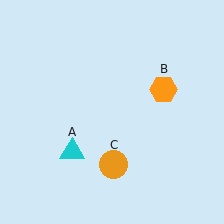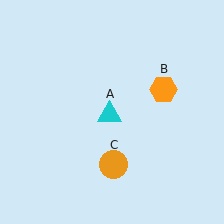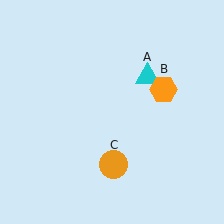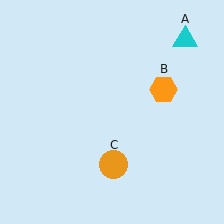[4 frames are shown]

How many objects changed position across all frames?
1 object changed position: cyan triangle (object A).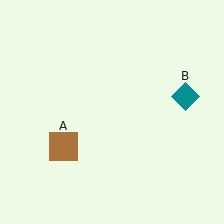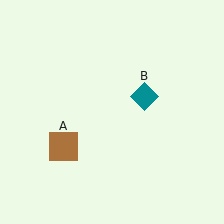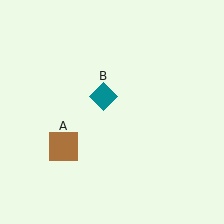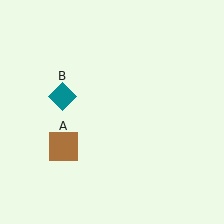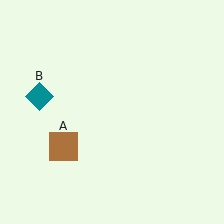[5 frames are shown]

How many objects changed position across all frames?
1 object changed position: teal diamond (object B).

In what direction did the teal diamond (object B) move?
The teal diamond (object B) moved left.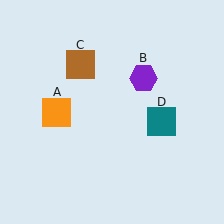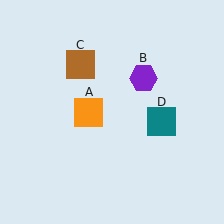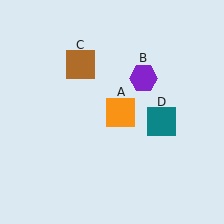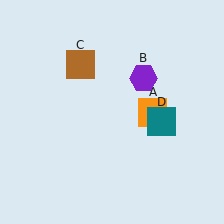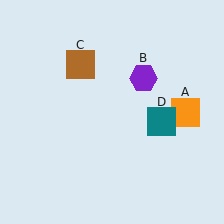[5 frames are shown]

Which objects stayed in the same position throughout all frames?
Purple hexagon (object B) and brown square (object C) and teal square (object D) remained stationary.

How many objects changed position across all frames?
1 object changed position: orange square (object A).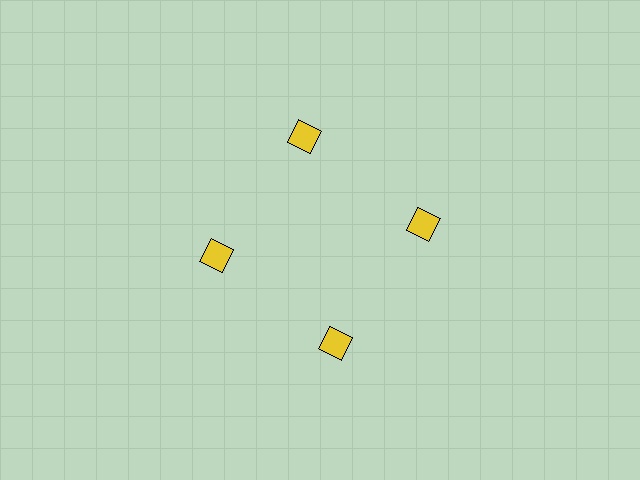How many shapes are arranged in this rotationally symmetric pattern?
There are 4 shapes, arranged in 4 groups of 1.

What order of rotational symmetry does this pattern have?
This pattern has 4-fold rotational symmetry.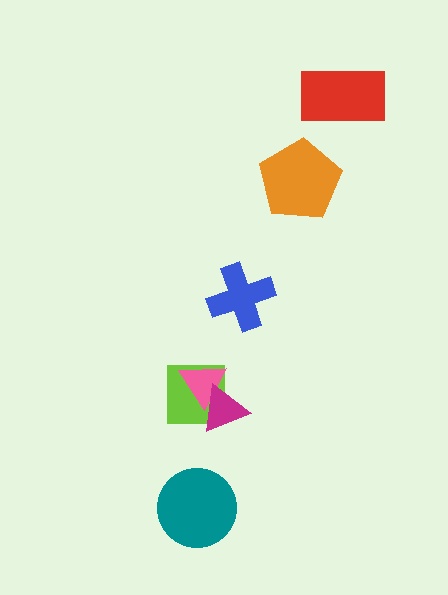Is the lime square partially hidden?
Yes, it is partially covered by another shape.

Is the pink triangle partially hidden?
Yes, it is partially covered by another shape.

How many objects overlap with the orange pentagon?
0 objects overlap with the orange pentagon.